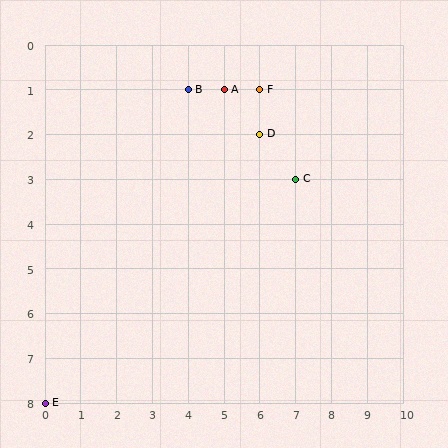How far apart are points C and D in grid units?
Points C and D are 1 column and 1 row apart (about 1.4 grid units diagonally).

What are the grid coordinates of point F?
Point F is at grid coordinates (6, 1).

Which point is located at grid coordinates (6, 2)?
Point D is at (6, 2).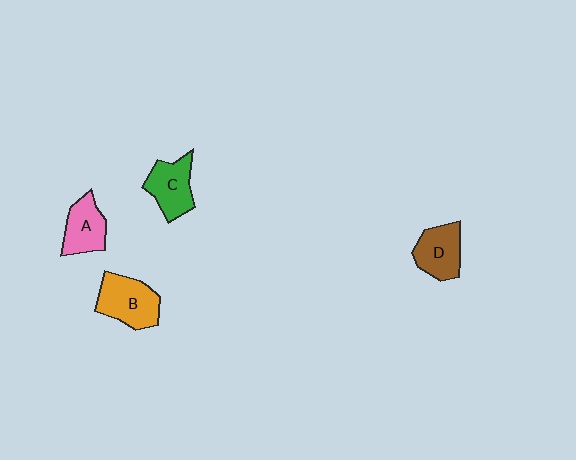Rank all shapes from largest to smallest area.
From largest to smallest: B (orange), C (green), D (brown), A (pink).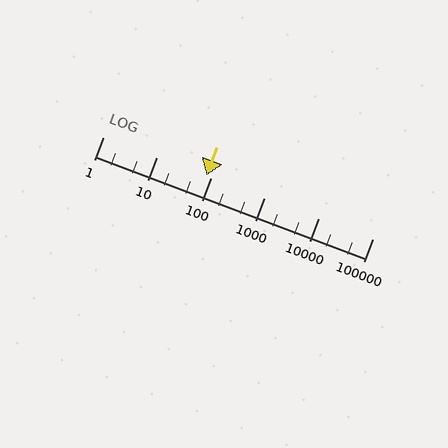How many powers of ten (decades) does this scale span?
The scale spans 5 decades, from 1 to 100000.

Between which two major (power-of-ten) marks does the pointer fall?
The pointer is between 10 and 100.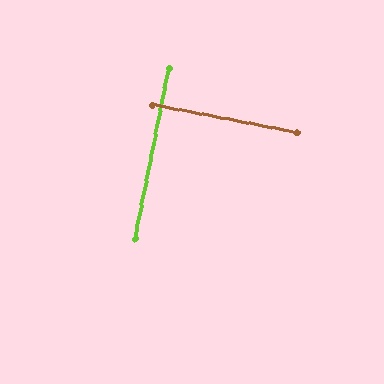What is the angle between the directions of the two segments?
Approximately 90 degrees.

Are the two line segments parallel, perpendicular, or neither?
Perpendicular — they meet at approximately 90°.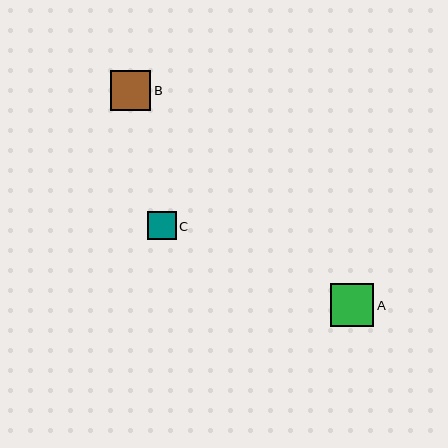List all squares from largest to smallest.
From largest to smallest: A, B, C.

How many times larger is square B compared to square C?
Square B is approximately 1.4 times the size of square C.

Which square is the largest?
Square A is the largest with a size of approximately 43 pixels.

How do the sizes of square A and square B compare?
Square A and square B are approximately the same size.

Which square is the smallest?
Square C is the smallest with a size of approximately 29 pixels.